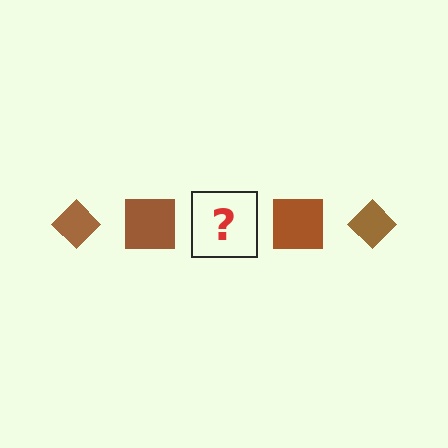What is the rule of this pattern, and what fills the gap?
The rule is that the pattern cycles through diamond, square shapes in brown. The gap should be filled with a brown diamond.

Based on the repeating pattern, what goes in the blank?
The blank should be a brown diamond.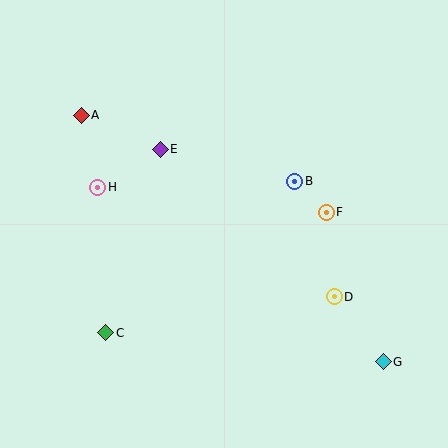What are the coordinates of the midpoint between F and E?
The midpoint between F and E is at (243, 181).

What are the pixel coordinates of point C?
Point C is at (106, 333).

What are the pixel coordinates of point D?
Point D is at (334, 297).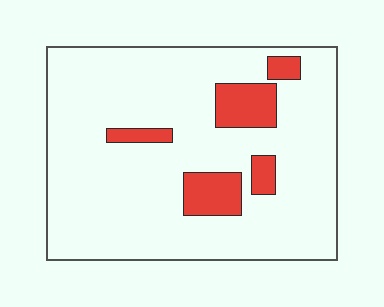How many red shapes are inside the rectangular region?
5.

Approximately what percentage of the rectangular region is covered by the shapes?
Approximately 15%.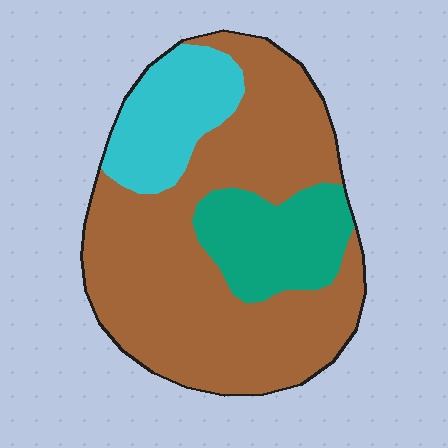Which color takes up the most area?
Brown, at roughly 65%.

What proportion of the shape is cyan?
Cyan takes up less than a quarter of the shape.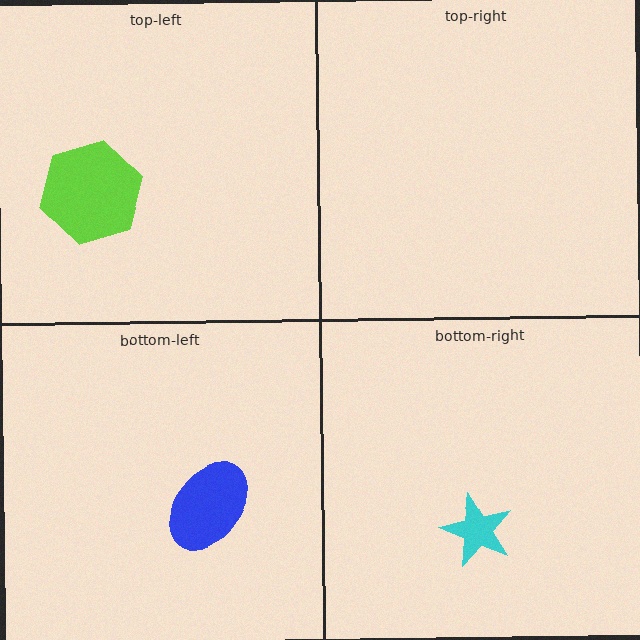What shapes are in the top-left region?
The lime hexagon.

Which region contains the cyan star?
The bottom-right region.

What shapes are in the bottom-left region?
The blue ellipse.